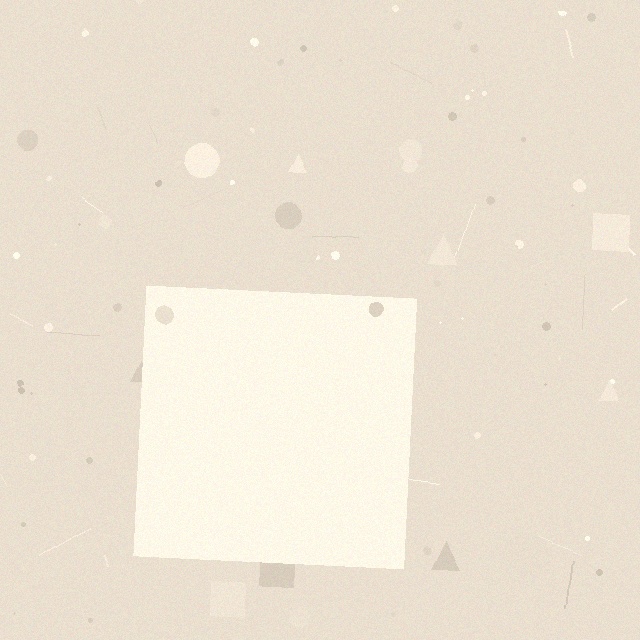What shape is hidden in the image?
A square is hidden in the image.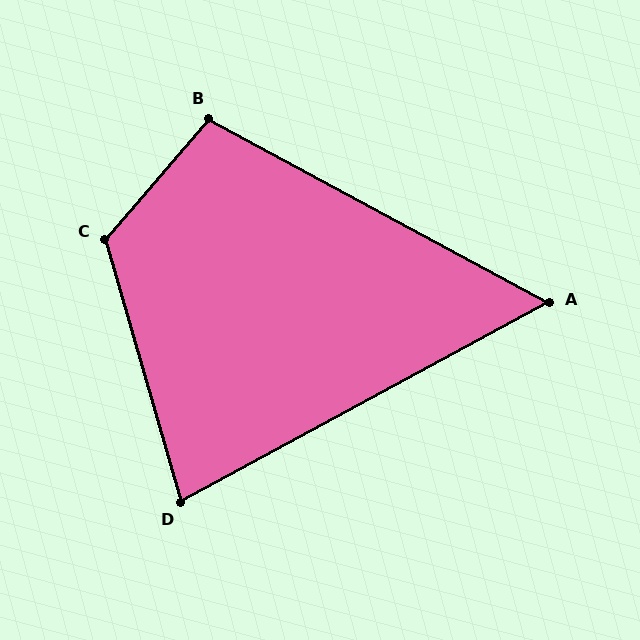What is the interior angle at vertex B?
Approximately 102 degrees (obtuse).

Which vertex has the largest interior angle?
C, at approximately 123 degrees.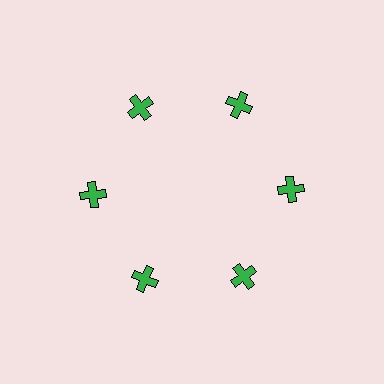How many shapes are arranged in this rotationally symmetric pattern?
There are 6 shapes, arranged in 6 groups of 1.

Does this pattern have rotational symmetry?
Yes, this pattern has 6-fold rotational symmetry. It looks the same after rotating 60 degrees around the center.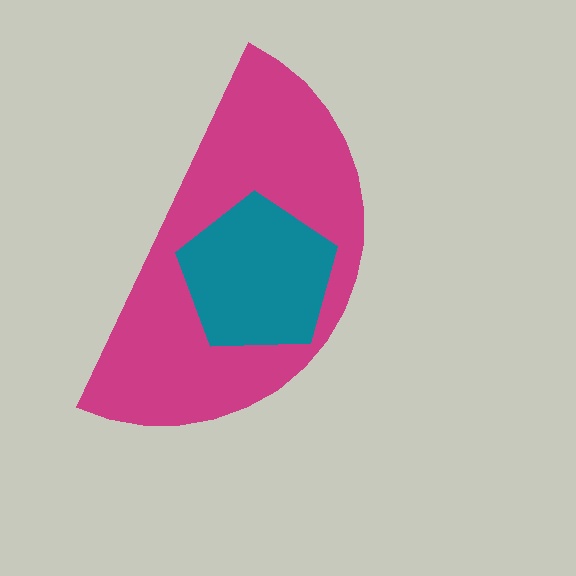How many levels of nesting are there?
2.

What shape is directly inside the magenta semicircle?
The teal pentagon.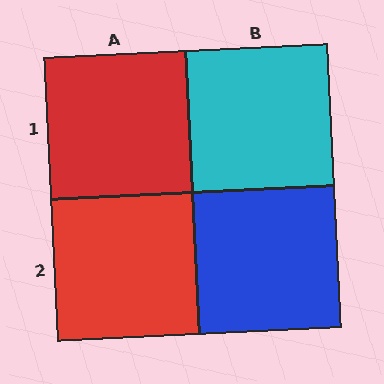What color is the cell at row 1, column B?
Cyan.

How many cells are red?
2 cells are red.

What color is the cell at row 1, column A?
Red.